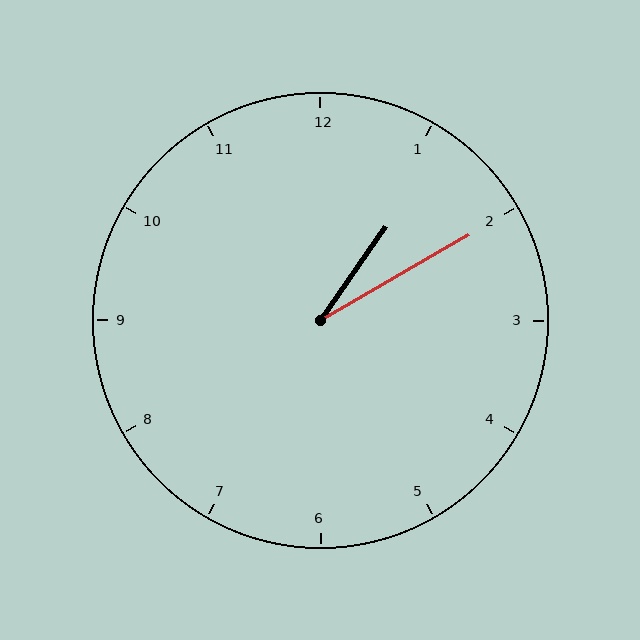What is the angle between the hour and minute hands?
Approximately 25 degrees.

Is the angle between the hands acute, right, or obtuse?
It is acute.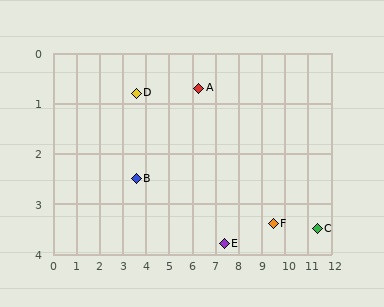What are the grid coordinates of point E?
Point E is at approximately (7.4, 3.8).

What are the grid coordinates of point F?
Point F is at approximately (9.5, 3.4).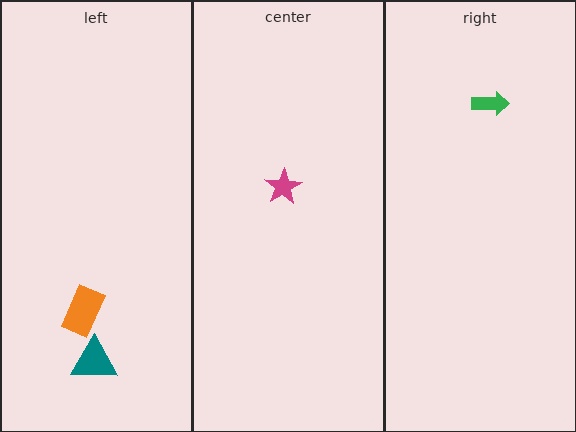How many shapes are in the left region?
2.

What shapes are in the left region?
The orange rectangle, the teal triangle.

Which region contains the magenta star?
The center region.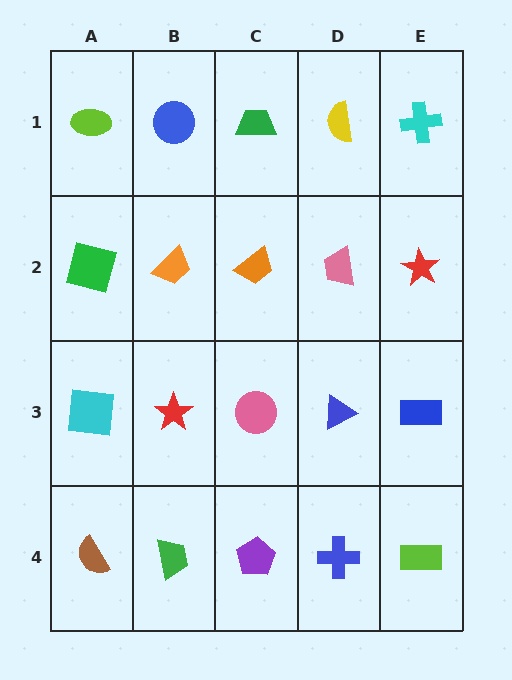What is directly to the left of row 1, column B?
A lime ellipse.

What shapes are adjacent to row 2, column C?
A green trapezoid (row 1, column C), a pink circle (row 3, column C), an orange trapezoid (row 2, column B), a pink trapezoid (row 2, column D).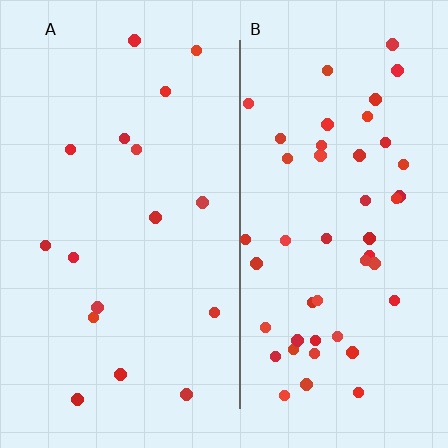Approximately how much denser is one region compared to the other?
Approximately 2.9× — region B over region A.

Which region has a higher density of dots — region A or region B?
B (the right).